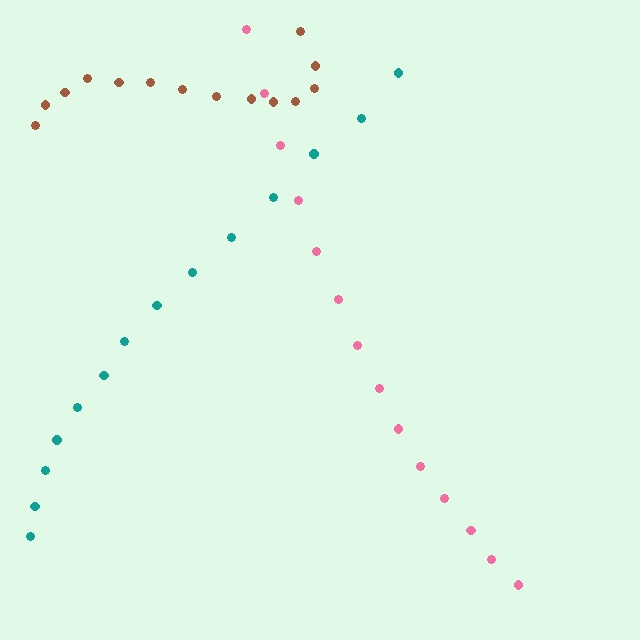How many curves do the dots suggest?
There are 3 distinct paths.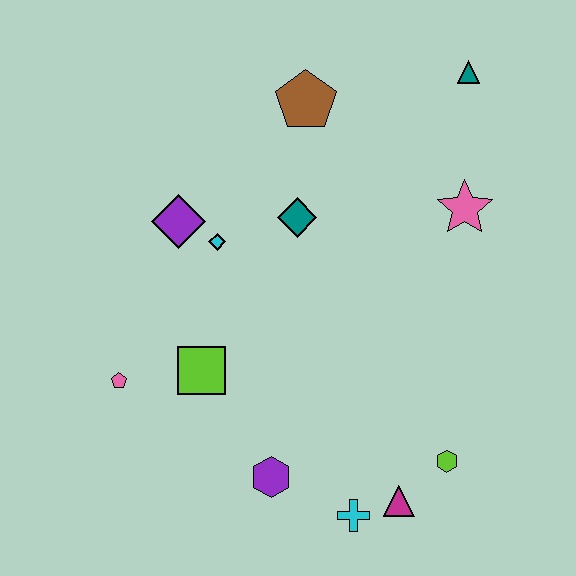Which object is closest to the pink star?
The teal triangle is closest to the pink star.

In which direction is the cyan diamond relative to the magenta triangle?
The cyan diamond is above the magenta triangle.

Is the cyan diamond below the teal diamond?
Yes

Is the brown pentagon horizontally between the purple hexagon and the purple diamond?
No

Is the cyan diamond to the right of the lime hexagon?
No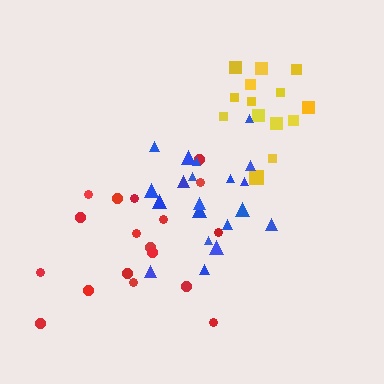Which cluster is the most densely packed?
Yellow.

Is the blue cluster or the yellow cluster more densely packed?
Yellow.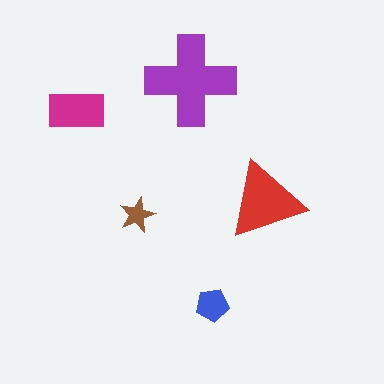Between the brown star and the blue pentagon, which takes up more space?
The blue pentagon.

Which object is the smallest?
The brown star.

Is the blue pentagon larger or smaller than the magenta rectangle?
Smaller.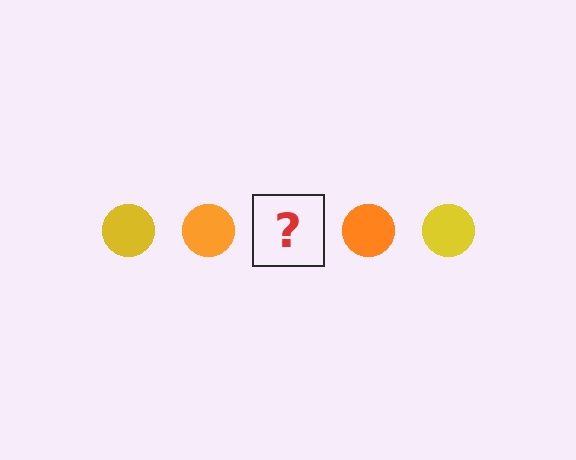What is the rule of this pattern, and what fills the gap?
The rule is that the pattern cycles through yellow, orange circles. The gap should be filled with a yellow circle.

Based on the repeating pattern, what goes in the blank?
The blank should be a yellow circle.